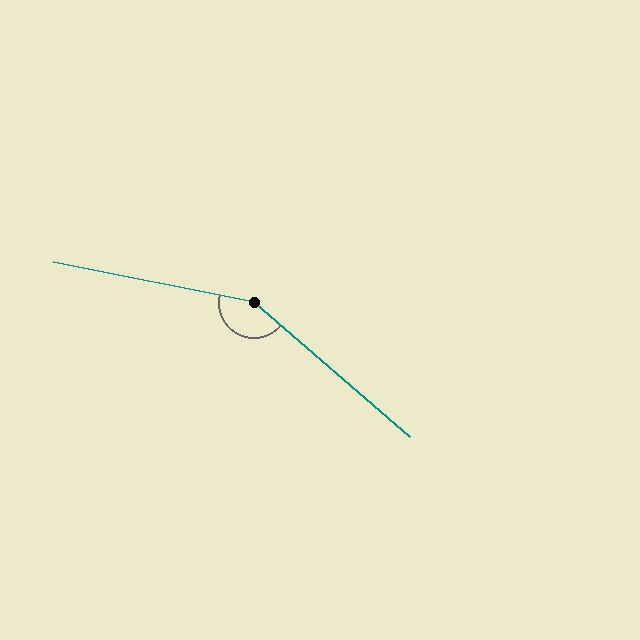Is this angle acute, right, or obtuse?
It is obtuse.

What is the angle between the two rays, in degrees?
Approximately 151 degrees.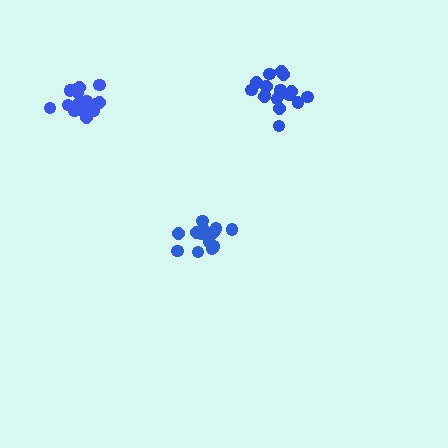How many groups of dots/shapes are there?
There are 3 groups.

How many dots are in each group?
Group 1: 15 dots, Group 2: 17 dots, Group 3: 17 dots (49 total).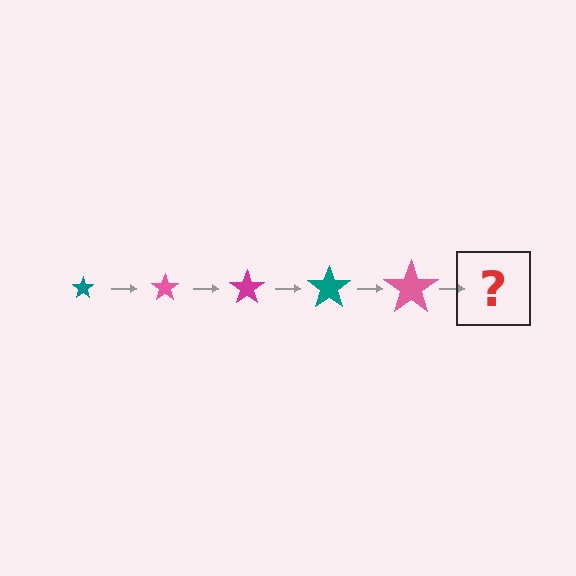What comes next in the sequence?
The next element should be a magenta star, larger than the previous one.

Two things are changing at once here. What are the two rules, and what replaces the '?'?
The two rules are that the star grows larger each step and the color cycles through teal, pink, and magenta. The '?' should be a magenta star, larger than the previous one.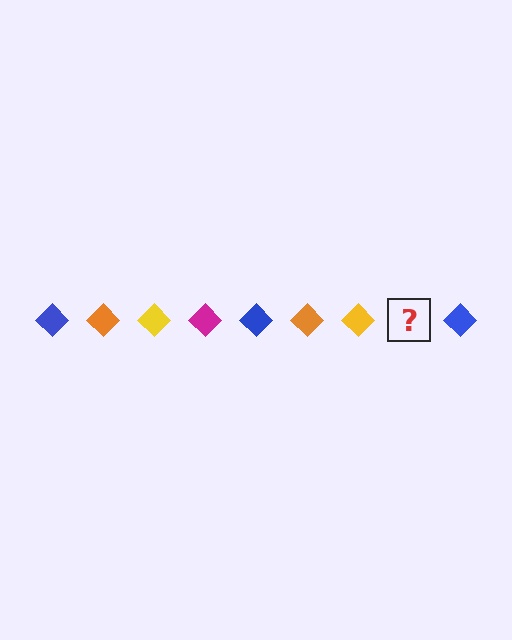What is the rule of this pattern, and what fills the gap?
The rule is that the pattern cycles through blue, orange, yellow, magenta diamonds. The gap should be filled with a magenta diamond.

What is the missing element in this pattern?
The missing element is a magenta diamond.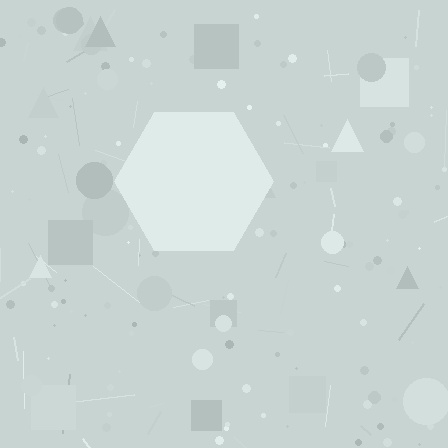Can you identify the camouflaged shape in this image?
The camouflaged shape is a hexagon.